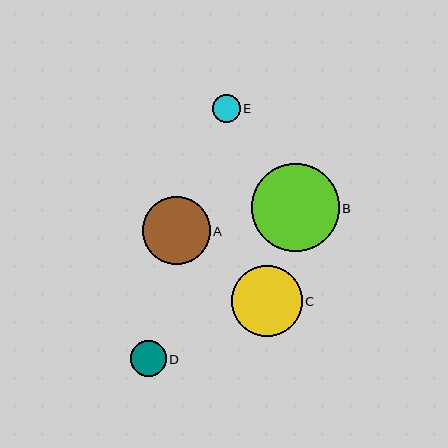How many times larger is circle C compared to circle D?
Circle C is approximately 2.0 times the size of circle D.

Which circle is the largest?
Circle B is the largest with a size of approximately 88 pixels.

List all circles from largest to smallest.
From largest to smallest: B, C, A, D, E.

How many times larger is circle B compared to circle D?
Circle B is approximately 2.5 times the size of circle D.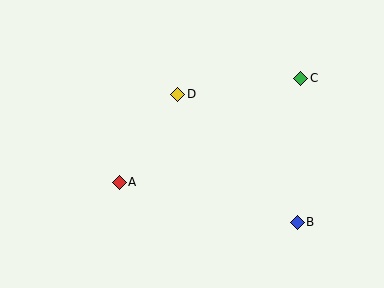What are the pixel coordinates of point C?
Point C is at (301, 78).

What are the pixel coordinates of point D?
Point D is at (178, 94).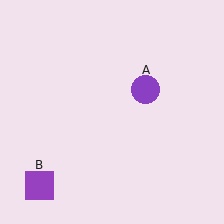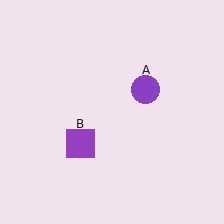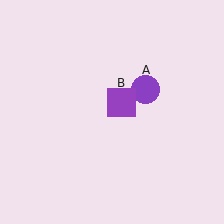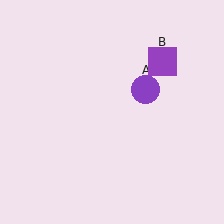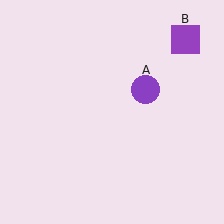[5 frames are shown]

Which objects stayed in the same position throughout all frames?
Purple circle (object A) remained stationary.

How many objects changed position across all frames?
1 object changed position: purple square (object B).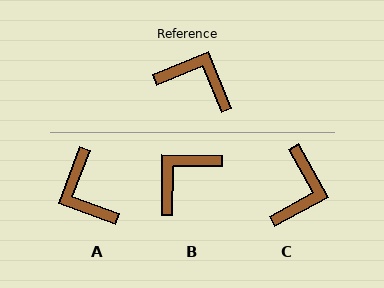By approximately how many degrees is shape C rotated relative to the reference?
Approximately 83 degrees clockwise.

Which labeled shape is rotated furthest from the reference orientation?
A, about 137 degrees away.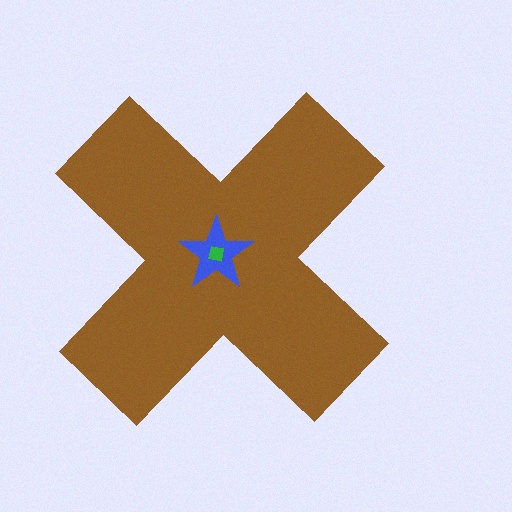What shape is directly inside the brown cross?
The blue star.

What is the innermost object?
The green square.